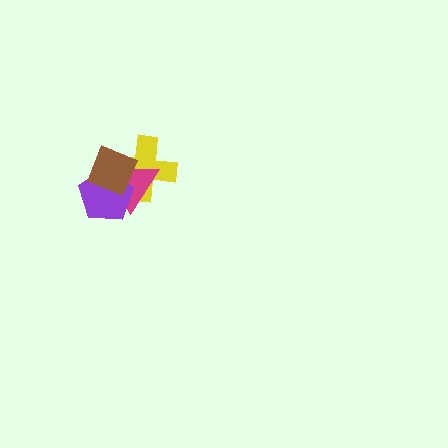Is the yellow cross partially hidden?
Yes, it is partially covered by another shape.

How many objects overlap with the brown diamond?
3 objects overlap with the brown diamond.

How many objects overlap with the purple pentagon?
3 objects overlap with the purple pentagon.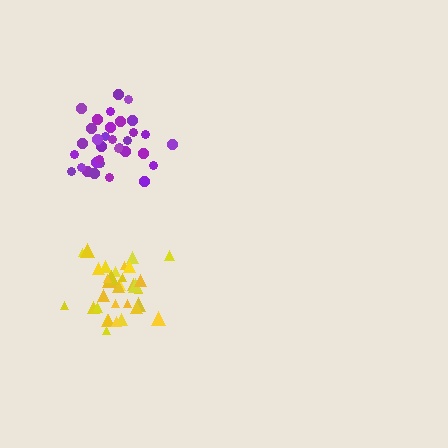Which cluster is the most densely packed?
Yellow.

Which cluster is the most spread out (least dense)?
Purple.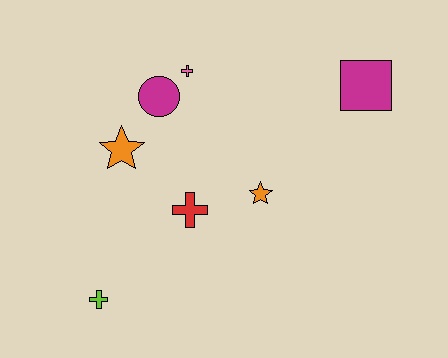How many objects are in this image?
There are 7 objects.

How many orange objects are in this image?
There are 2 orange objects.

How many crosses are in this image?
There are 3 crosses.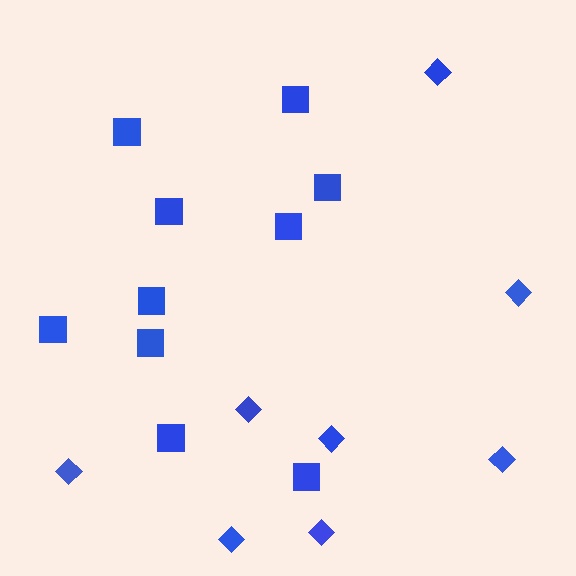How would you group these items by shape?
There are 2 groups: one group of diamonds (8) and one group of squares (10).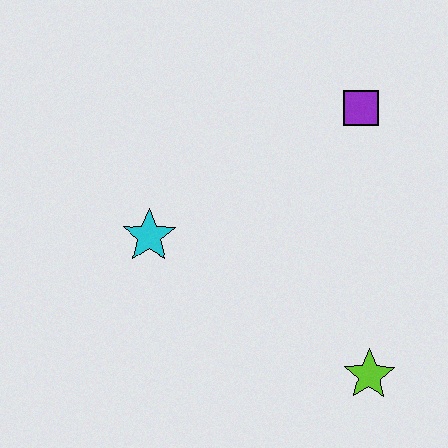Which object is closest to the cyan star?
The purple square is closest to the cyan star.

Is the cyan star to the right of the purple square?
No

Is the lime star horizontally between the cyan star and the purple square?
No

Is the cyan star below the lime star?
No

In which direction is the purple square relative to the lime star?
The purple square is above the lime star.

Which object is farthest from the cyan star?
The lime star is farthest from the cyan star.